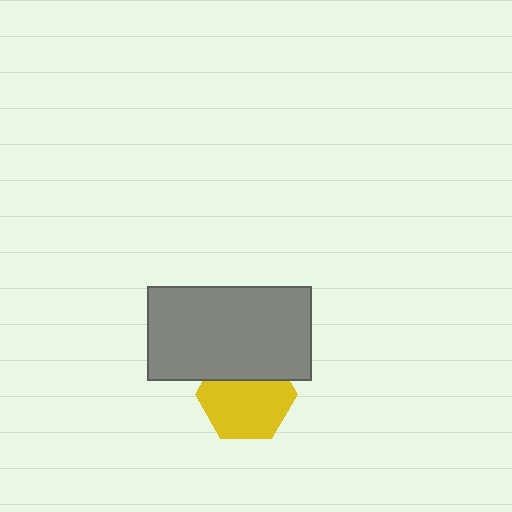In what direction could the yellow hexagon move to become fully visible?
The yellow hexagon could move down. That would shift it out from behind the gray rectangle entirely.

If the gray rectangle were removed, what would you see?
You would see the complete yellow hexagon.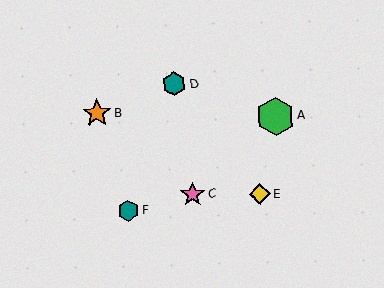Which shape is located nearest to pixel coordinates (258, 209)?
The yellow diamond (labeled E) at (260, 194) is nearest to that location.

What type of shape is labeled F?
Shape F is a teal hexagon.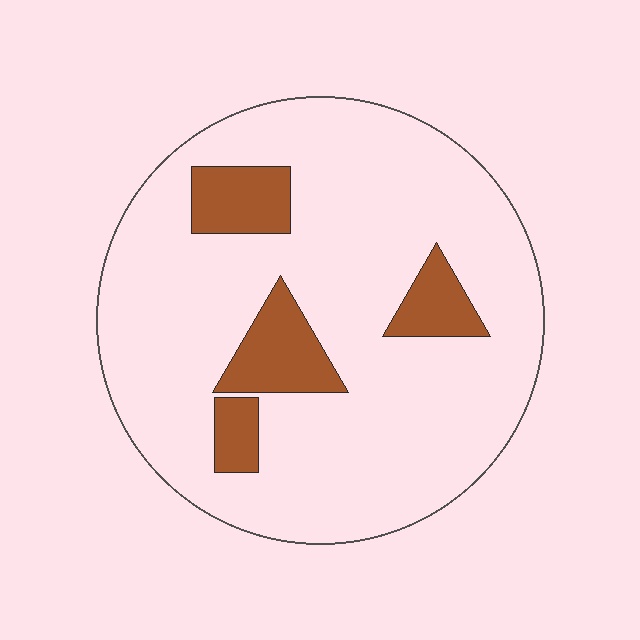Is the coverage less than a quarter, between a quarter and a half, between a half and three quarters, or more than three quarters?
Less than a quarter.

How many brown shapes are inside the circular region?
4.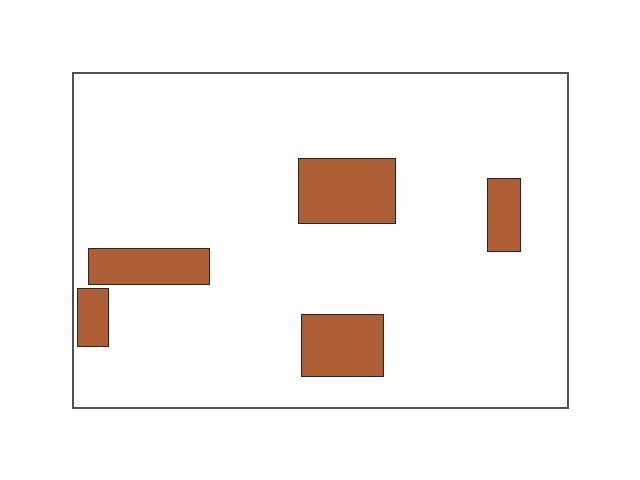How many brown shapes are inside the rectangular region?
5.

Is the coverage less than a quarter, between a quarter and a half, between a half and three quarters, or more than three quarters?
Less than a quarter.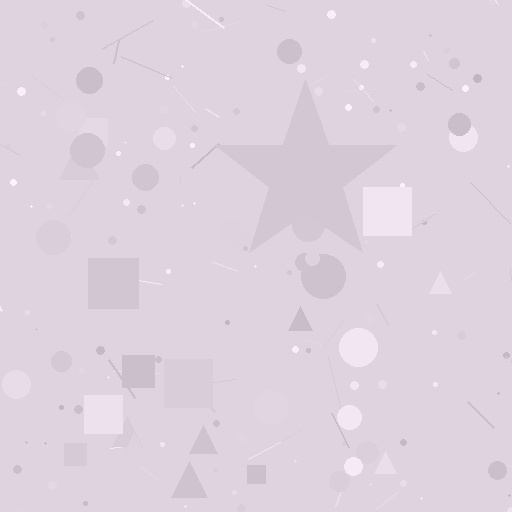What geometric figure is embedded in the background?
A star is embedded in the background.